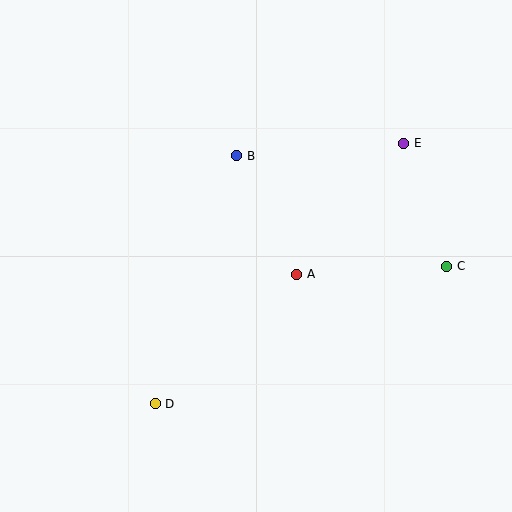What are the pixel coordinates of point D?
Point D is at (155, 404).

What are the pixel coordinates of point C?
Point C is at (447, 266).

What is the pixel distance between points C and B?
The distance between C and B is 237 pixels.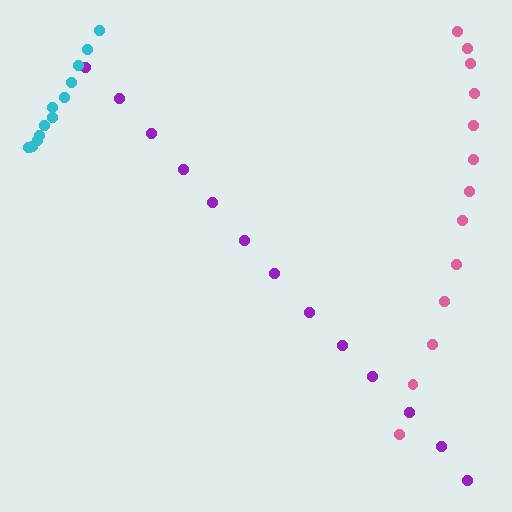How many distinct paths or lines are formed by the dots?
There are 3 distinct paths.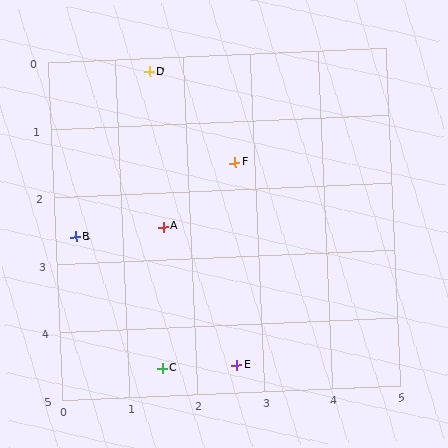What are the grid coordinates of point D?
Point D is at approximately (1.5, 0.2).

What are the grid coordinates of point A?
Point A is at approximately (1.6, 2.5).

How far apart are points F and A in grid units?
Points F and A are about 1.4 grid units apart.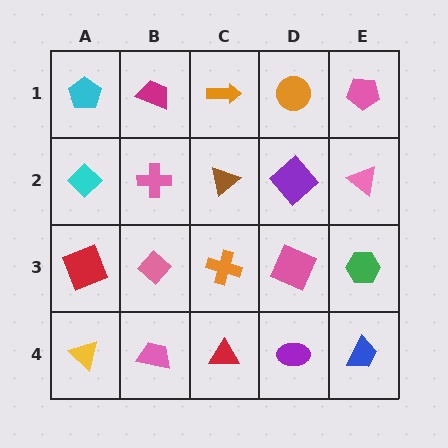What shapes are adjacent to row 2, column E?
A pink pentagon (row 1, column E), a green hexagon (row 3, column E), a purple diamond (row 2, column D).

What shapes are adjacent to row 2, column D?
An orange circle (row 1, column D), a pink square (row 3, column D), a brown triangle (row 2, column C), a pink triangle (row 2, column E).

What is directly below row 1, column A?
A cyan diamond.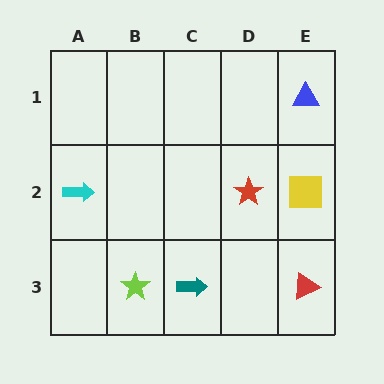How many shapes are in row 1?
1 shape.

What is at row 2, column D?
A red star.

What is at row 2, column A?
A cyan arrow.